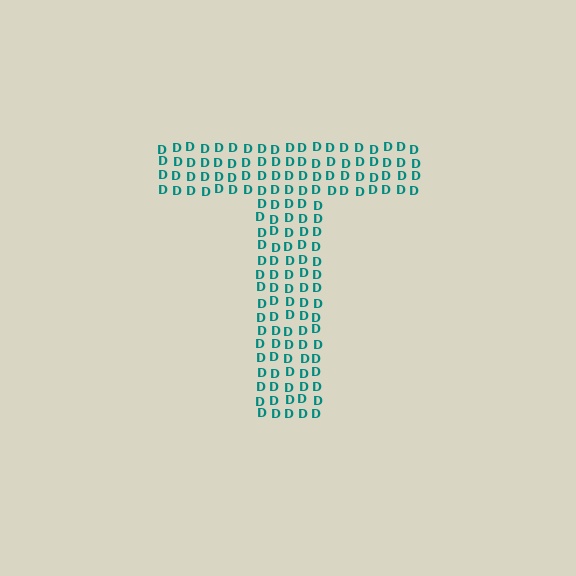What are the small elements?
The small elements are letter D's.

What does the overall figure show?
The overall figure shows the letter T.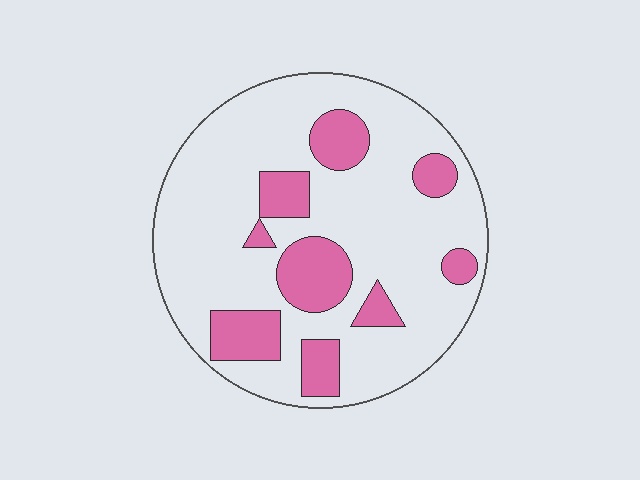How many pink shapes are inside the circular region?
9.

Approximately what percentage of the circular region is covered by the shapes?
Approximately 25%.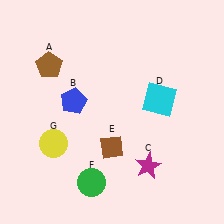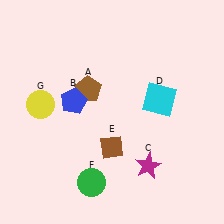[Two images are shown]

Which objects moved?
The objects that moved are: the brown pentagon (A), the yellow circle (G).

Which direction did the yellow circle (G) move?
The yellow circle (G) moved up.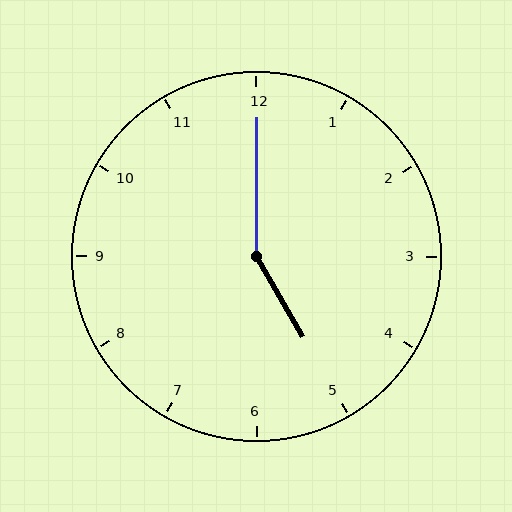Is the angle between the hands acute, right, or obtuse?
It is obtuse.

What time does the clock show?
5:00.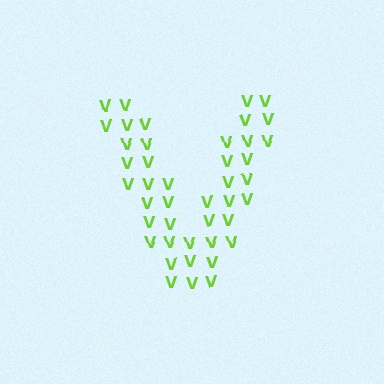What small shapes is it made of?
It is made of small letter V's.